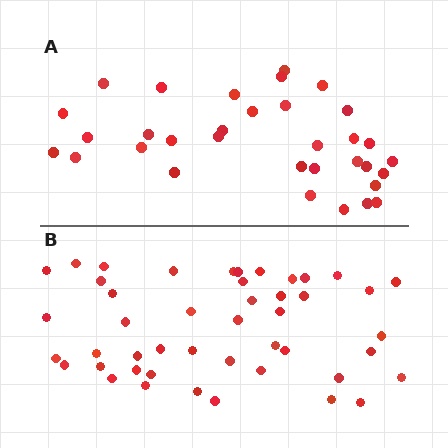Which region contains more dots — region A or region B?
Region B (the bottom region) has more dots.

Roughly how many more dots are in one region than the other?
Region B has approximately 15 more dots than region A.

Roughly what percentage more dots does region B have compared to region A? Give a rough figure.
About 40% more.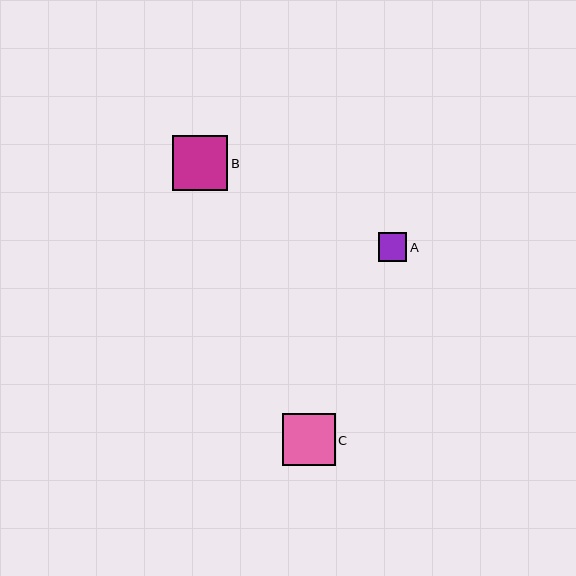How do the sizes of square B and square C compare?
Square B and square C are approximately the same size.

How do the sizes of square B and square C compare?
Square B and square C are approximately the same size.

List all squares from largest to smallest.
From largest to smallest: B, C, A.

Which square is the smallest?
Square A is the smallest with a size of approximately 29 pixels.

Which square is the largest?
Square B is the largest with a size of approximately 55 pixels.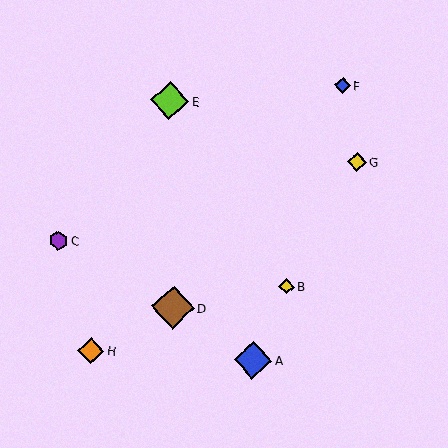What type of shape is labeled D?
Shape D is a brown diamond.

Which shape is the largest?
The brown diamond (labeled D) is the largest.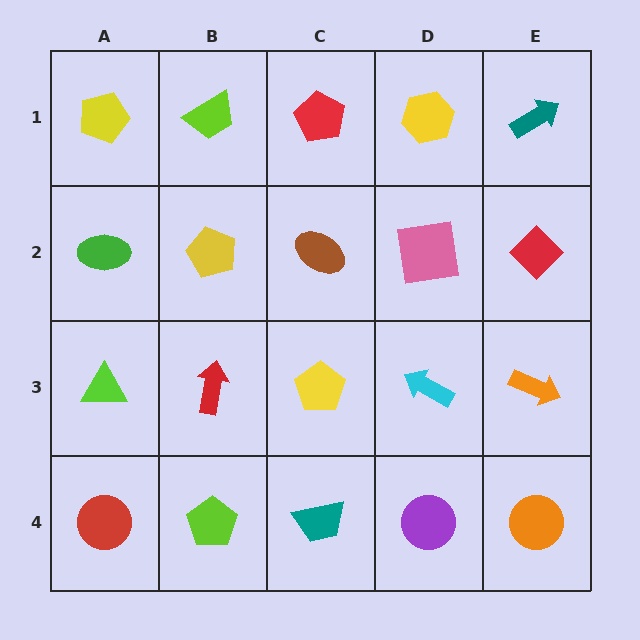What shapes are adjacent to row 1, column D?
A pink square (row 2, column D), a red pentagon (row 1, column C), a teal arrow (row 1, column E).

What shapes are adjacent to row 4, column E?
An orange arrow (row 3, column E), a purple circle (row 4, column D).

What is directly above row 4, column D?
A cyan arrow.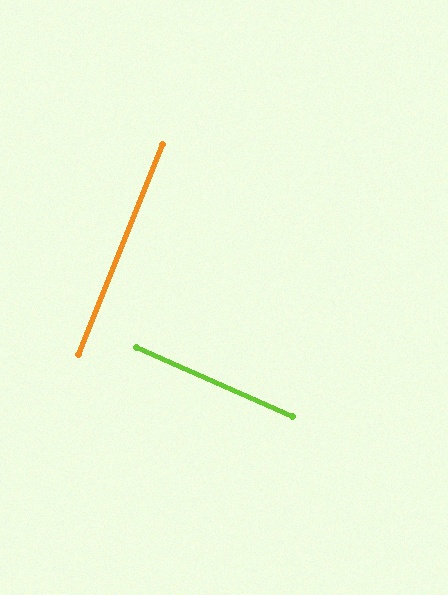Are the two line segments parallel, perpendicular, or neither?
Perpendicular — they meet at approximately 88°.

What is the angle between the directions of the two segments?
Approximately 88 degrees.